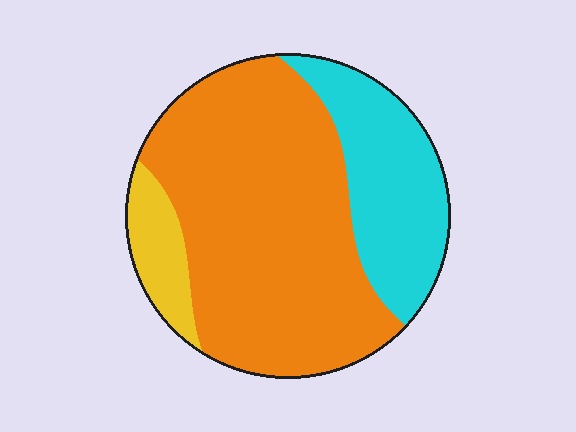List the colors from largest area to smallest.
From largest to smallest: orange, cyan, yellow.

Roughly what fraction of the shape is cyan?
Cyan covers 26% of the shape.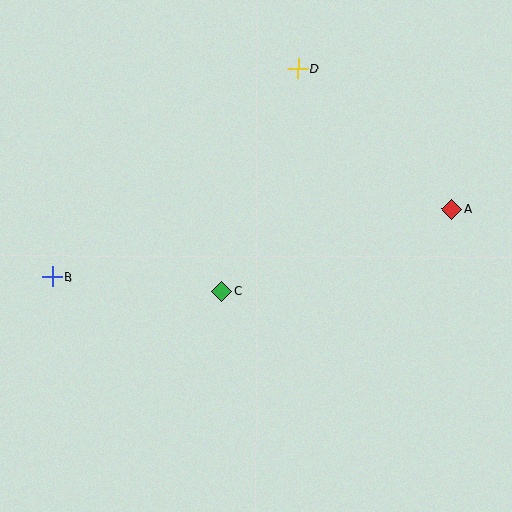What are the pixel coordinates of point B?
Point B is at (52, 277).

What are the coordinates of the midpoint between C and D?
The midpoint between C and D is at (260, 180).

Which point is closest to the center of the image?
Point C at (222, 291) is closest to the center.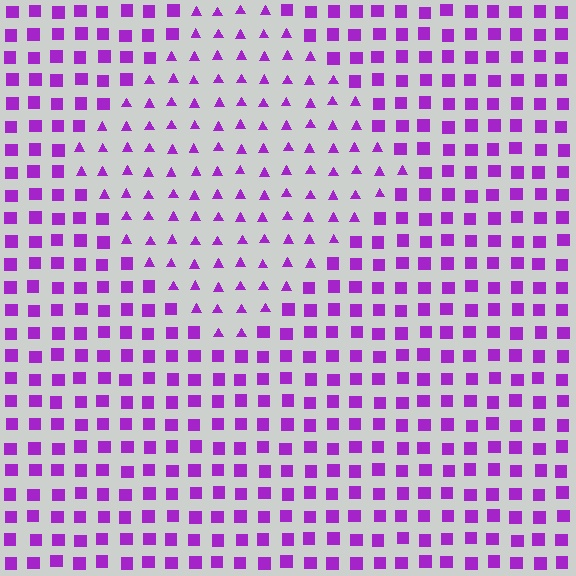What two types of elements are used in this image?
The image uses triangles inside the diamond region and squares outside it.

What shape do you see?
I see a diamond.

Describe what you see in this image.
The image is filled with small purple elements arranged in a uniform grid. A diamond-shaped region contains triangles, while the surrounding area contains squares. The boundary is defined purely by the change in element shape.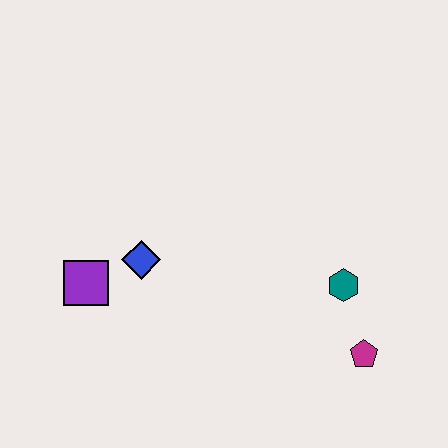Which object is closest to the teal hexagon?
The magenta pentagon is closest to the teal hexagon.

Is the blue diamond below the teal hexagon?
No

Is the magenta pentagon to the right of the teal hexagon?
Yes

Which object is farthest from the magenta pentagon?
The purple square is farthest from the magenta pentagon.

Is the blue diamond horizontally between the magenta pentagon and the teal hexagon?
No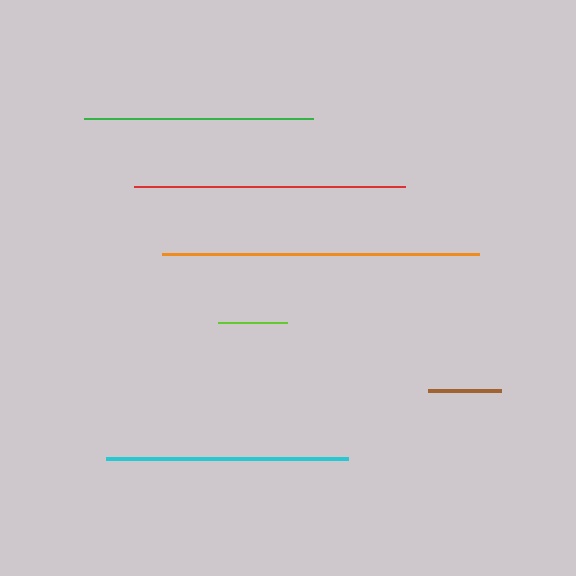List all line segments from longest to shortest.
From longest to shortest: orange, red, cyan, green, brown, lime.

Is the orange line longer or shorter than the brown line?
The orange line is longer than the brown line.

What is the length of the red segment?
The red segment is approximately 271 pixels long.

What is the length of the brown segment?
The brown segment is approximately 74 pixels long.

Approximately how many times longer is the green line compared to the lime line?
The green line is approximately 3.3 times the length of the lime line.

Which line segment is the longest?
The orange line is the longest at approximately 317 pixels.